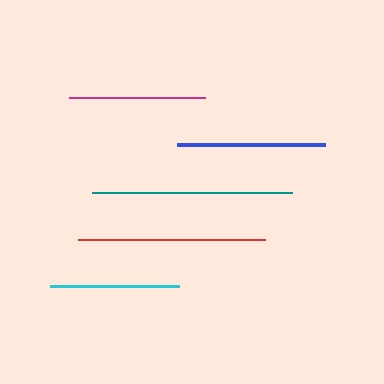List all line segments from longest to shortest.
From longest to shortest: teal, red, blue, magenta, cyan.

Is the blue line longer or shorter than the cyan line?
The blue line is longer than the cyan line.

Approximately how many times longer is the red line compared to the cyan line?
The red line is approximately 1.5 times the length of the cyan line.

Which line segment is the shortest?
The cyan line is the shortest at approximately 129 pixels.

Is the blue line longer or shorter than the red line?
The red line is longer than the blue line.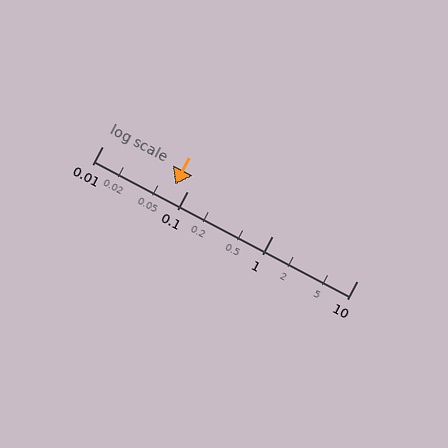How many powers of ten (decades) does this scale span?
The scale spans 3 decades, from 0.01 to 10.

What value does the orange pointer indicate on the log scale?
The pointer indicates approximately 0.072.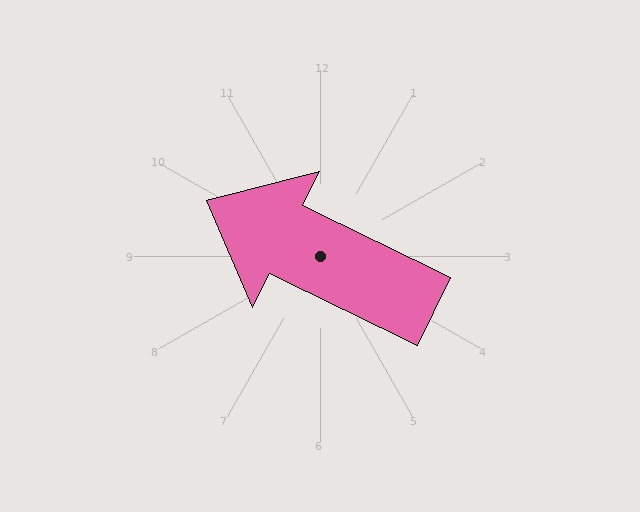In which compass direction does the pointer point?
Northwest.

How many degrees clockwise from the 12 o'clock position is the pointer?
Approximately 296 degrees.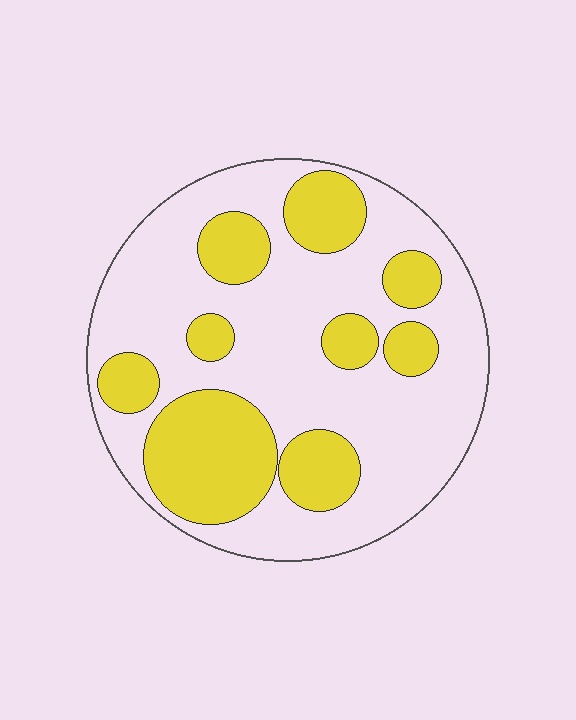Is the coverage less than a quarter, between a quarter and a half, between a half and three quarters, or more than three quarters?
Between a quarter and a half.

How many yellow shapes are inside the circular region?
9.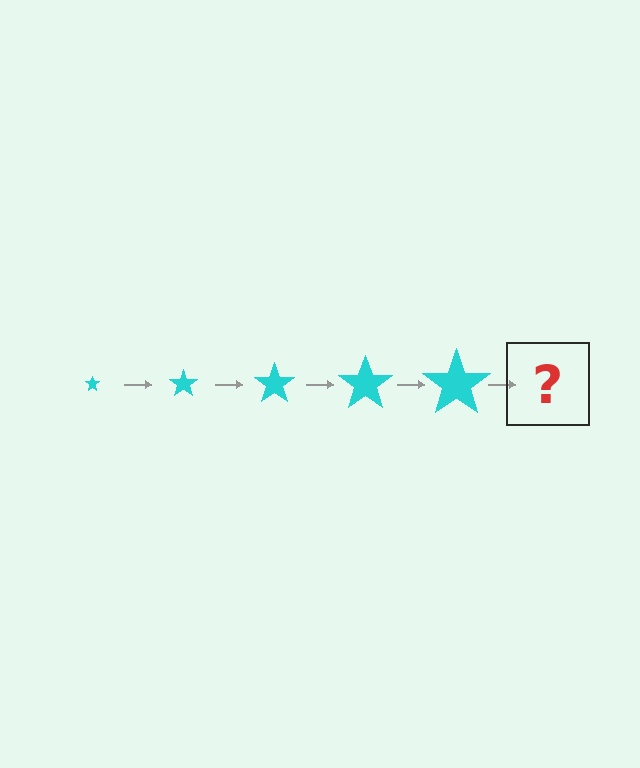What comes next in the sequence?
The next element should be a cyan star, larger than the previous one.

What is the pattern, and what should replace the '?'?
The pattern is that the star gets progressively larger each step. The '?' should be a cyan star, larger than the previous one.